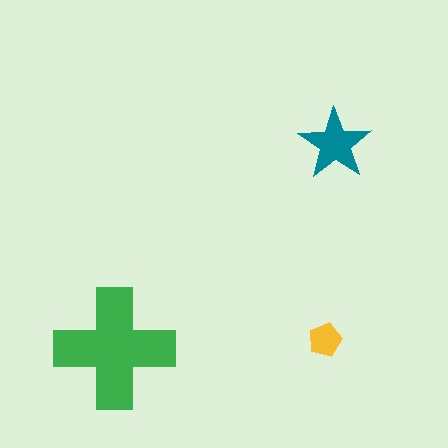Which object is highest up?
The teal star is topmost.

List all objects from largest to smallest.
The green cross, the teal star, the yellow pentagon.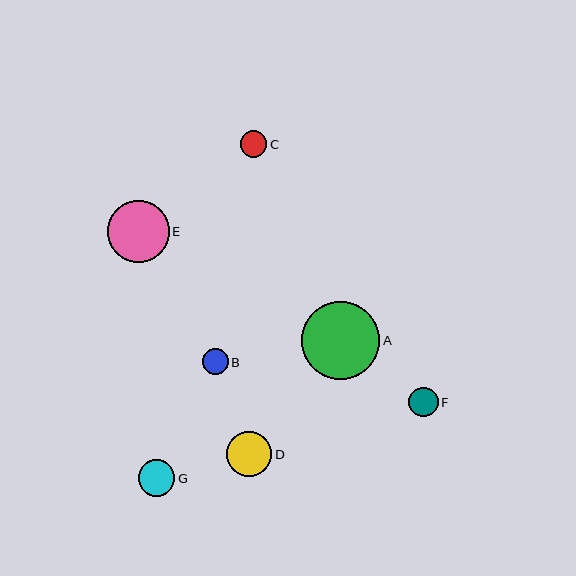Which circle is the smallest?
Circle B is the smallest with a size of approximately 26 pixels.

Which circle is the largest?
Circle A is the largest with a size of approximately 78 pixels.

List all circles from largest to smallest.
From largest to smallest: A, E, D, G, F, C, B.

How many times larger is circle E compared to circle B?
Circle E is approximately 2.4 times the size of circle B.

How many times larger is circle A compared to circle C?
Circle A is approximately 3.0 times the size of circle C.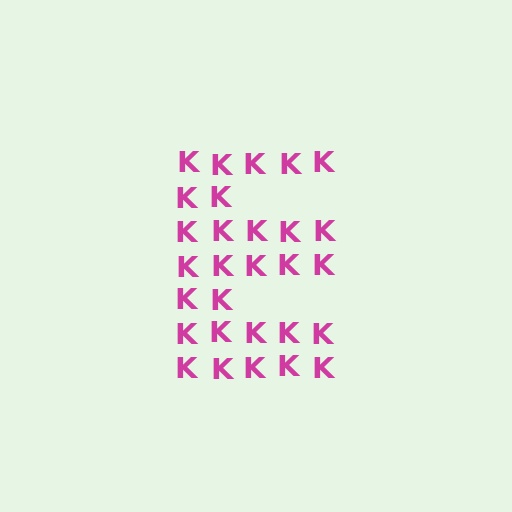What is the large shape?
The large shape is the letter E.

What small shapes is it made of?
It is made of small letter K's.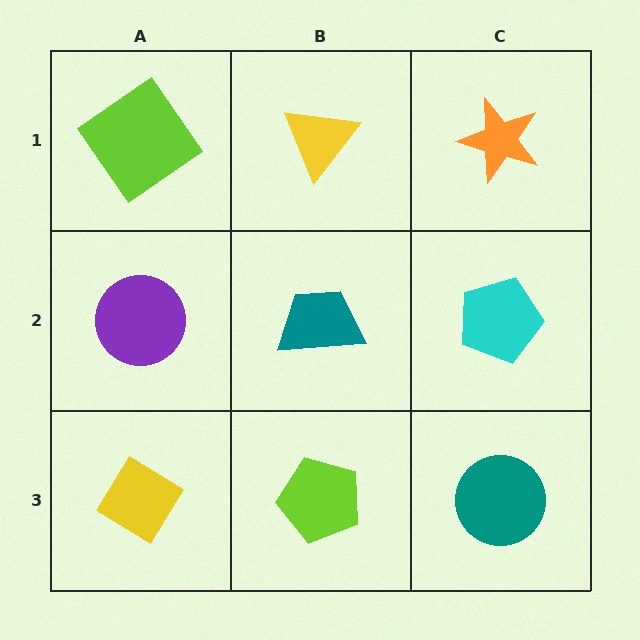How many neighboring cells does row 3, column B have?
3.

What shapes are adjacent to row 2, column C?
An orange star (row 1, column C), a teal circle (row 3, column C), a teal trapezoid (row 2, column B).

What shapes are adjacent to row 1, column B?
A teal trapezoid (row 2, column B), a lime diamond (row 1, column A), an orange star (row 1, column C).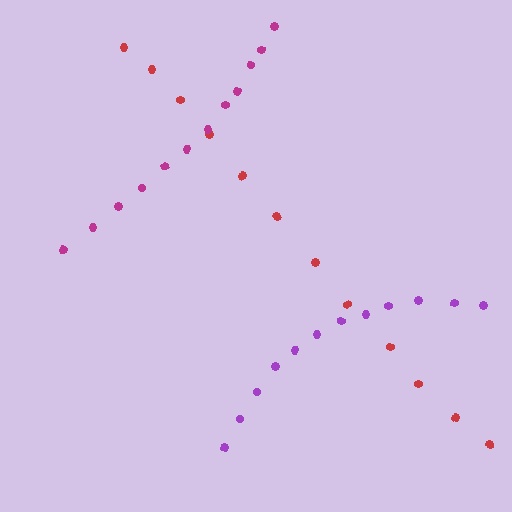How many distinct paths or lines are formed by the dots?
There are 3 distinct paths.